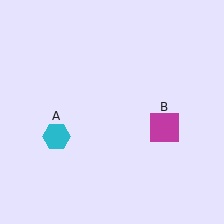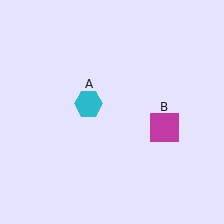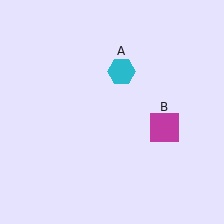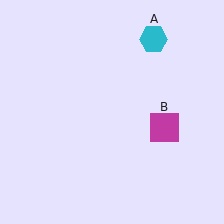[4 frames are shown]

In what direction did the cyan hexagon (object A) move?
The cyan hexagon (object A) moved up and to the right.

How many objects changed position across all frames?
1 object changed position: cyan hexagon (object A).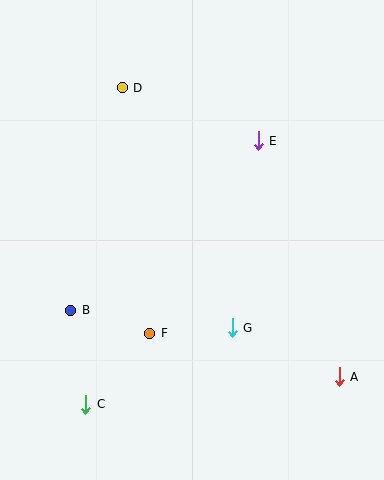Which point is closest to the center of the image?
Point G at (232, 328) is closest to the center.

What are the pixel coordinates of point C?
Point C is at (86, 404).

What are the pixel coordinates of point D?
Point D is at (122, 88).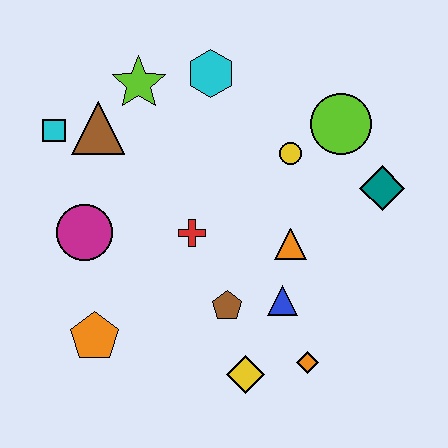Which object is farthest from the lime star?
The orange diamond is farthest from the lime star.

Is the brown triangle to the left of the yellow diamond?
Yes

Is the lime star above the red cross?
Yes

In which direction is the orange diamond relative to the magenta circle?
The orange diamond is to the right of the magenta circle.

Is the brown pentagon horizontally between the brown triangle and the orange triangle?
Yes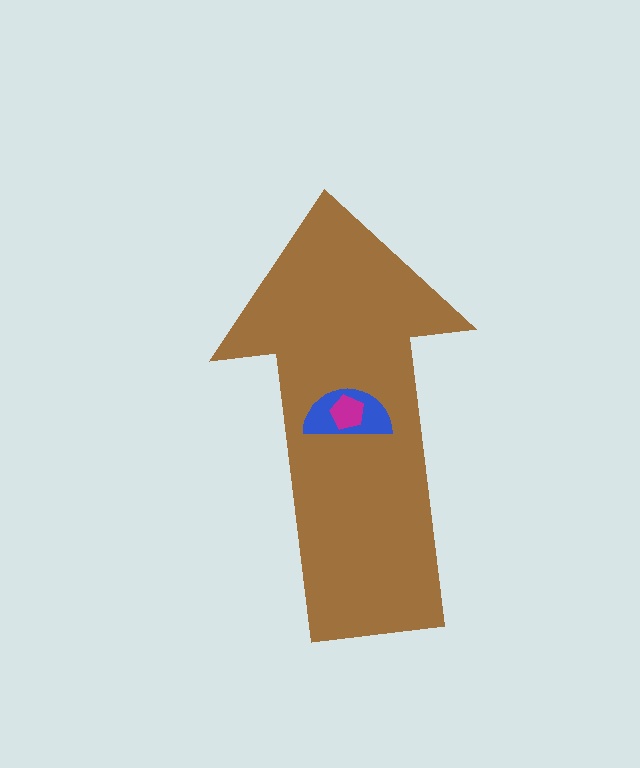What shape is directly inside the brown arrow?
The blue semicircle.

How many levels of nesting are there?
3.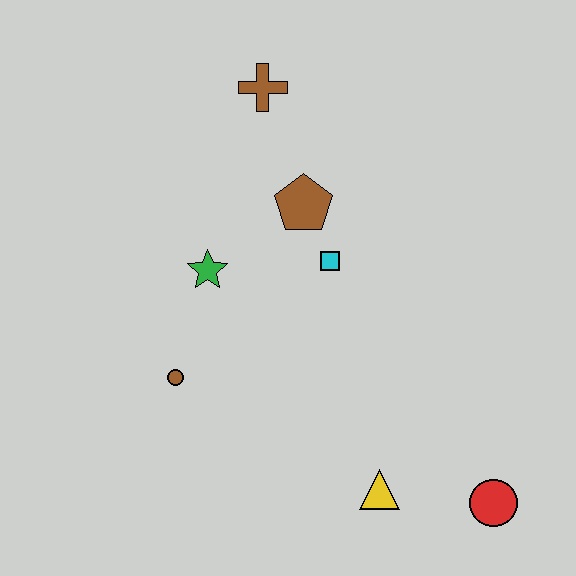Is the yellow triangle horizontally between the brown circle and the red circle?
Yes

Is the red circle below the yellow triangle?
Yes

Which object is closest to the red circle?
The yellow triangle is closest to the red circle.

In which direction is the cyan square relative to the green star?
The cyan square is to the right of the green star.